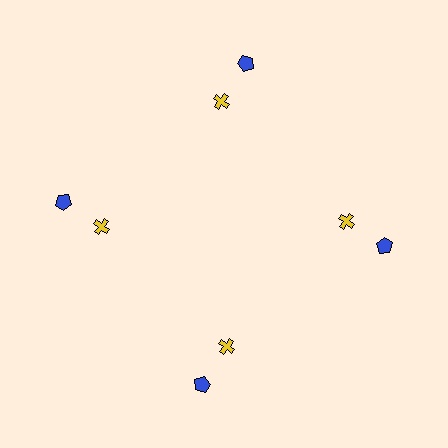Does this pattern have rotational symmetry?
Yes, this pattern has 4-fold rotational symmetry. It looks the same after rotating 90 degrees around the center.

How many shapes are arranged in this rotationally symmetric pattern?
There are 8 shapes, arranged in 4 groups of 2.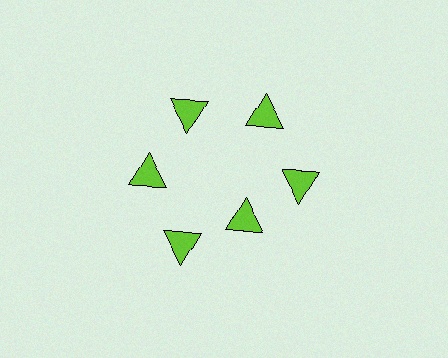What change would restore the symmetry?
The symmetry would be restored by moving it outward, back onto the ring so that all 6 triangles sit at equal angles and equal distance from the center.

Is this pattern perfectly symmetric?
No. The 6 lime triangles are arranged in a ring, but one element near the 5 o'clock position is pulled inward toward the center, breaking the 6-fold rotational symmetry.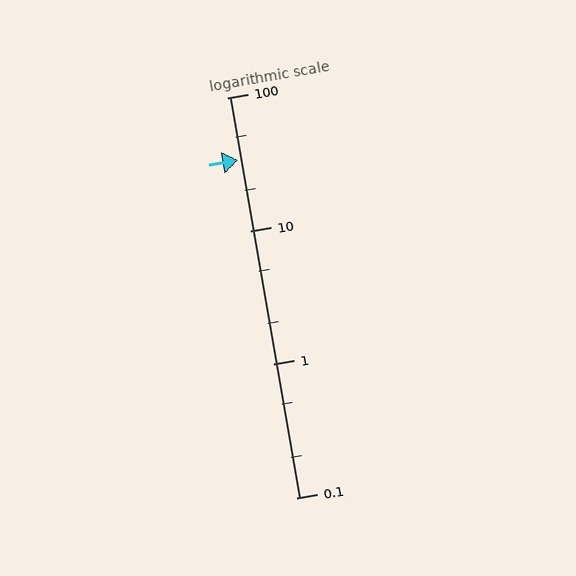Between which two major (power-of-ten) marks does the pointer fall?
The pointer is between 10 and 100.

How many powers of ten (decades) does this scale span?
The scale spans 3 decades, from 0.1 to 100.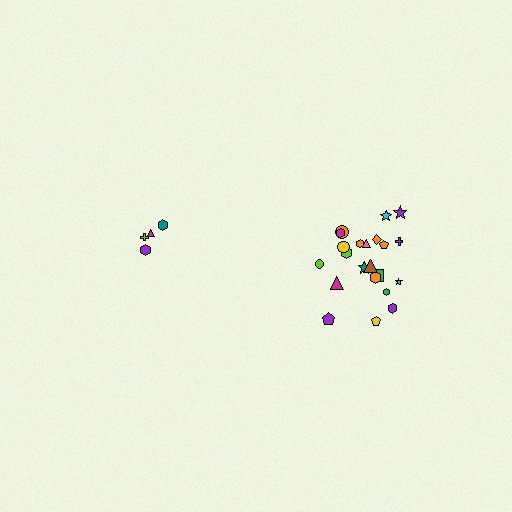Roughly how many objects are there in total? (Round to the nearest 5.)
Roughly 25 objects in total.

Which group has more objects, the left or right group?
The right group.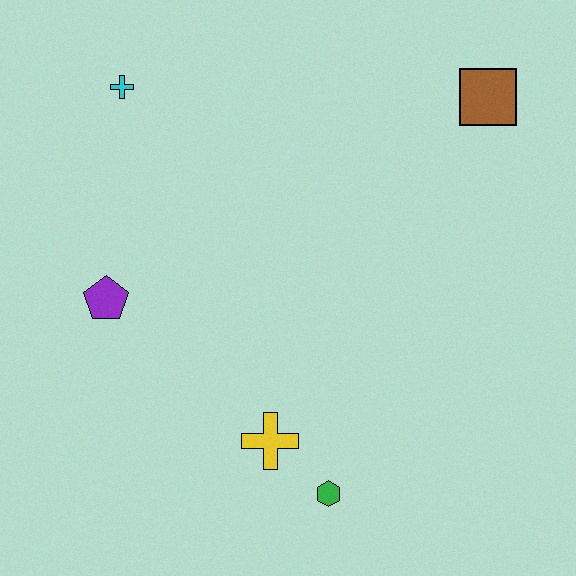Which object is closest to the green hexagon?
The yellow cross is closest to the green hexagon.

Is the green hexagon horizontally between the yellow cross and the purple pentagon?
No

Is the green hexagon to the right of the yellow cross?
Yes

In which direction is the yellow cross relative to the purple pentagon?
The yellow cross is to the right of the purple pentagon.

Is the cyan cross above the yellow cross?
Yes